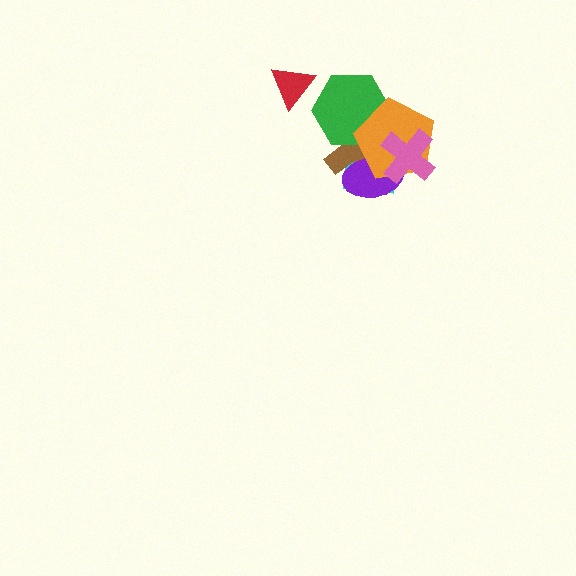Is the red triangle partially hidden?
No, no other shape covers it.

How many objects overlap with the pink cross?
4 objects overlap with the pink cross.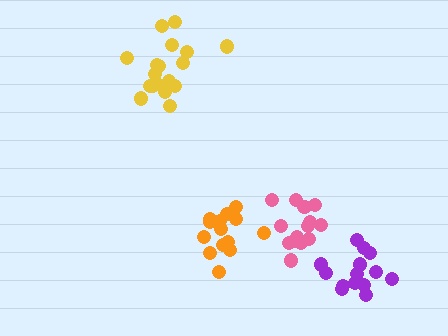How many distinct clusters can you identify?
There are 4 distinct clusters.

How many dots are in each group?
Group 1: 14 dots, Group 2: 14 dots, Group 3: 14 dots, Group 4: 18 dots (60 total).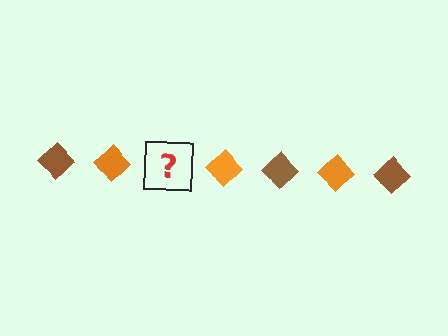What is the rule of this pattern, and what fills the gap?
The rule is that the pattern cycles through brown, orange diamonds. The gap should be filled with a brown diamond.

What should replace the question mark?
The question mark should be replaced with a brown diamond.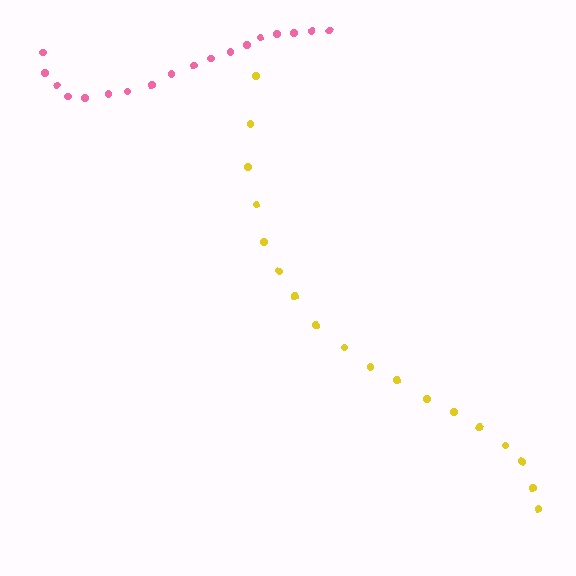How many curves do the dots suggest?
There are 2 distinct paths.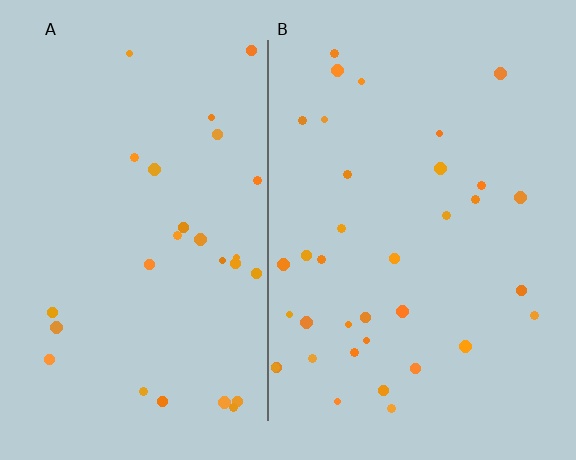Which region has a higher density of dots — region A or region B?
B (the right).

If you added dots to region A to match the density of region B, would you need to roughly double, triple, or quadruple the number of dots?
Approximately double.